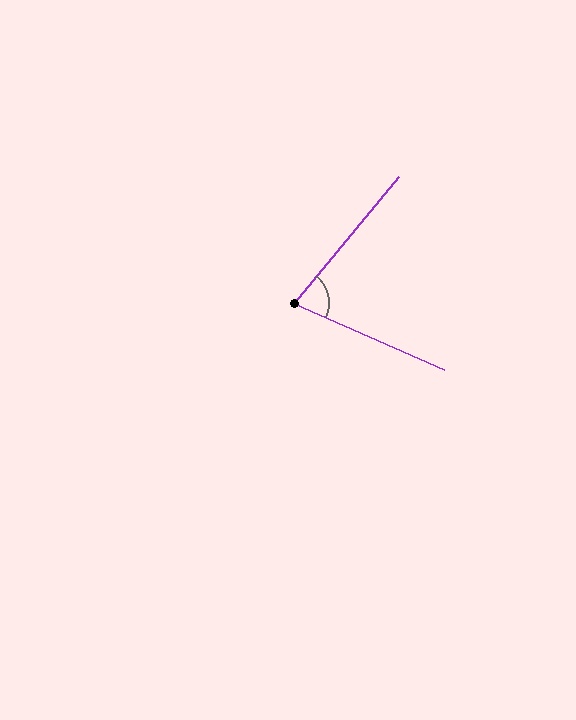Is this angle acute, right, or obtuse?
It is acute.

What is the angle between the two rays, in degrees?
Approximately 74 degrees.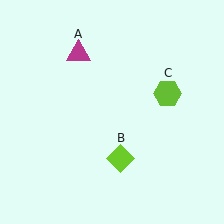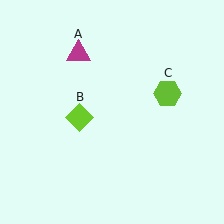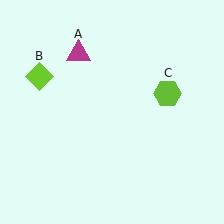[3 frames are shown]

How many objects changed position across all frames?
1 object changed position: lime diamond (object B).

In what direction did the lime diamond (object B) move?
The lime diamond (object B) moved up and to the left.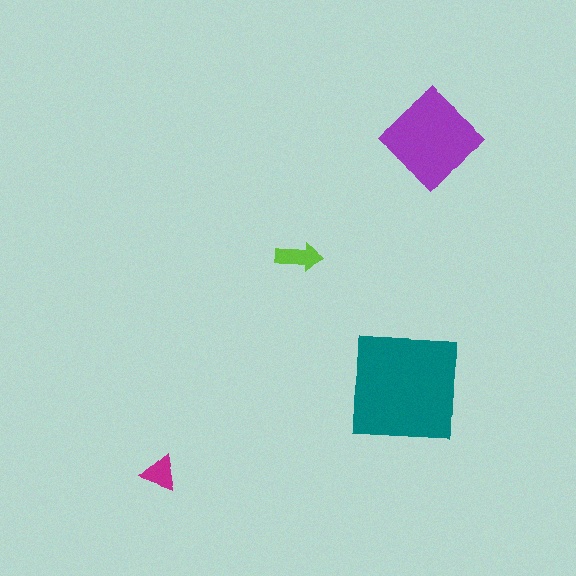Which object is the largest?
The teal square.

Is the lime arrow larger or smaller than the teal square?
Smaller.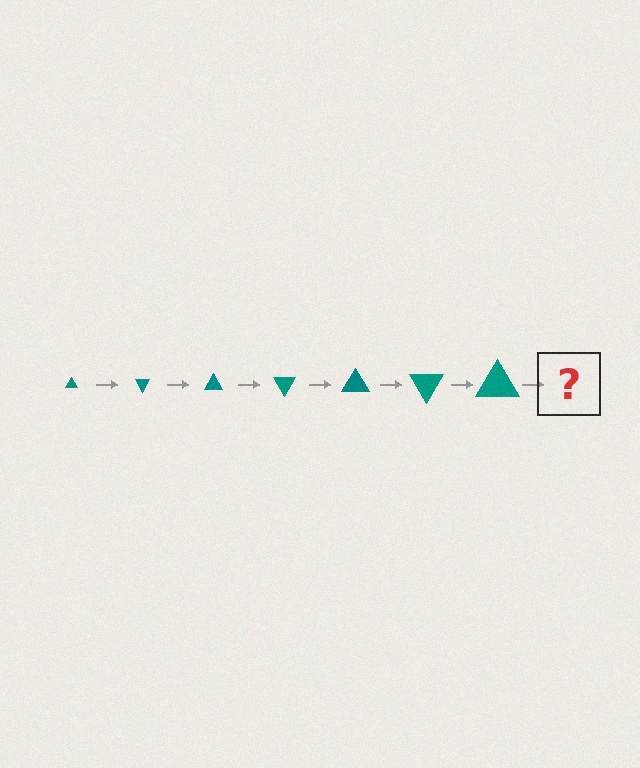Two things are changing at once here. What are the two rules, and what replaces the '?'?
The two rules are that the triangle grows larger each step and it rotates 60 degrees each step. The '?' should be a triangle, larger than the previous one and rotated 420 degrees from the start.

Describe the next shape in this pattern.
It should be a triangle, larger than the previous one and rotated 420 degrees from the start.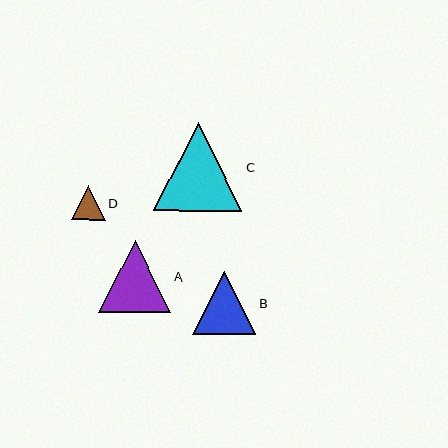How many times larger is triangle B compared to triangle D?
Triangle B is approximately 1.9 times the size of triangle D.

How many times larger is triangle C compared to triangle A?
Triangle C is approximately 1.2 times the size of triangle A.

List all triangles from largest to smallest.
From largest to smallest: C, A, B, D.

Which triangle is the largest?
Triangle C is the largest with a size of approximately 89 pixels.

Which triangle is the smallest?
Triangle D is the smallest with a size of approximately 33 pixels.